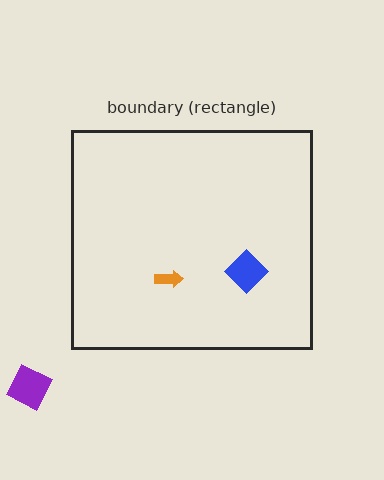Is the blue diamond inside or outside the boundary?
Inside.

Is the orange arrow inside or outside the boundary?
Inside.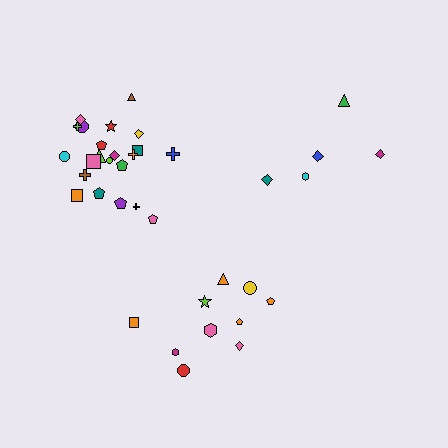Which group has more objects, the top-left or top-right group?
The top-left group.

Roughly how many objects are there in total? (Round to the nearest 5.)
Roughly 35 objects in total.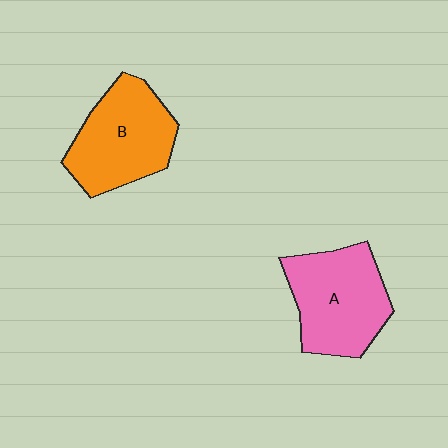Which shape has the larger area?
Shape A (pink).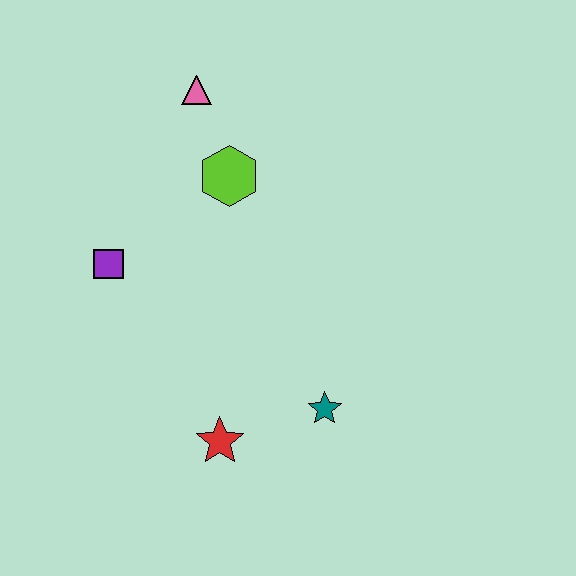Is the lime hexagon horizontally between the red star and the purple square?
No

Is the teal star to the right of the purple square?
Yes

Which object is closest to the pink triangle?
The lime hexagon is closest to the pink triangle.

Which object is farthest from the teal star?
The pink triangle is farthest from the teal star.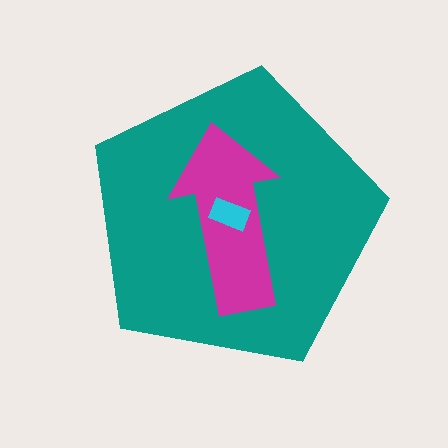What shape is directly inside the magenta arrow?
The cyan rectangle.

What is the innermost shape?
The cyan rectangle.